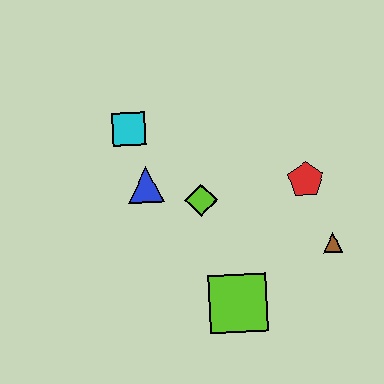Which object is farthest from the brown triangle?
The cyan square is farthest from the brown triangle.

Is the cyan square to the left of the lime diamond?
Yes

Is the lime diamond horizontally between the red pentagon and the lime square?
No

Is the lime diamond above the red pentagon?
No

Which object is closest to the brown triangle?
The red pentagon is closest to the brown triangle.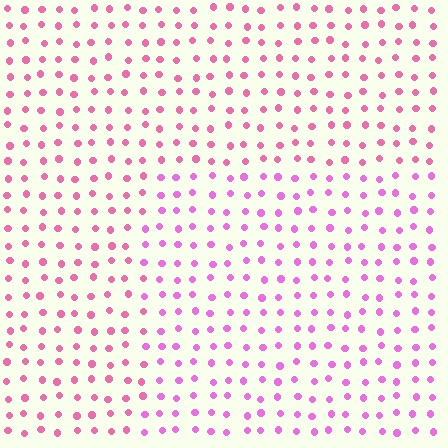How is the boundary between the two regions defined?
The boundary is defined purely by a slight shift in hue (about 25 degrees). Spacing, size, and orientation are identical on both sides.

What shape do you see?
I see a rectangle.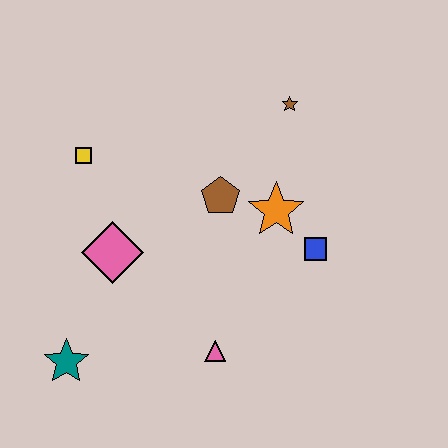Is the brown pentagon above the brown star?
No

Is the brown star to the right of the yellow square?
Yes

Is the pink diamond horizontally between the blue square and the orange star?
No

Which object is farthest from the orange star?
The teal star is farthest from the orange star.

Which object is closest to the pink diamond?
The yellow square is closest to the pink diamond.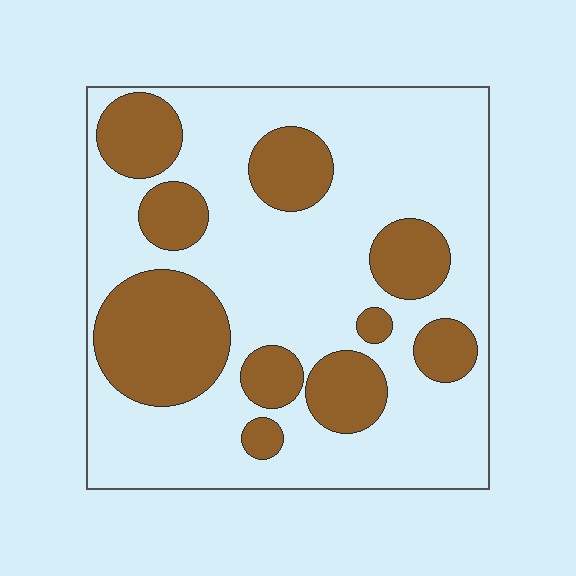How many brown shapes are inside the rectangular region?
10.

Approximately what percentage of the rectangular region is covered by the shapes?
Approximately 30%.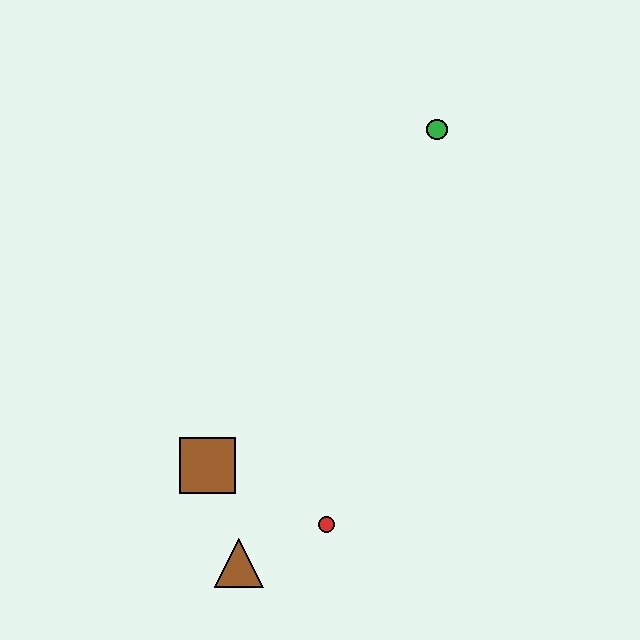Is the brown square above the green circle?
No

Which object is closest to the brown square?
The brown triangle is closest to the brown square.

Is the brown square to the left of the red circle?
Yes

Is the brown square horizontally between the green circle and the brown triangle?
No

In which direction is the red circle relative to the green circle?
The red circle is below the green circle.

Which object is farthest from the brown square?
The green circle is farthest from the brown square.